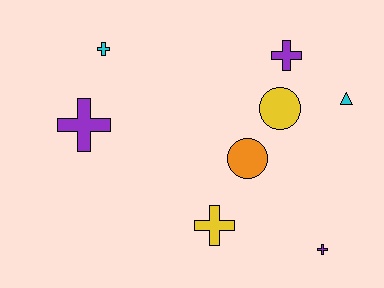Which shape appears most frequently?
Cross, with 5 objects.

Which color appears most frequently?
Purple, with 3 objects.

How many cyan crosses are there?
There is 1 cyan cross.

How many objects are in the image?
There are 8 objects.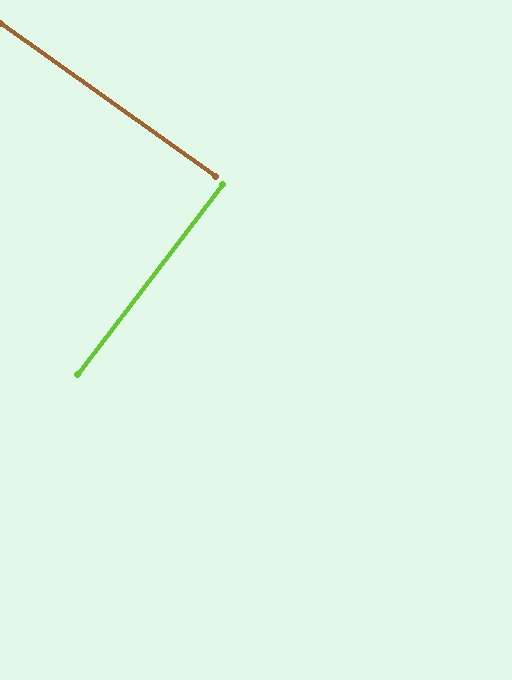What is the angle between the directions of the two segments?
Approximately 88 degrees.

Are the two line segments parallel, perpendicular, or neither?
Perpendicular — they meet at approximately 88°.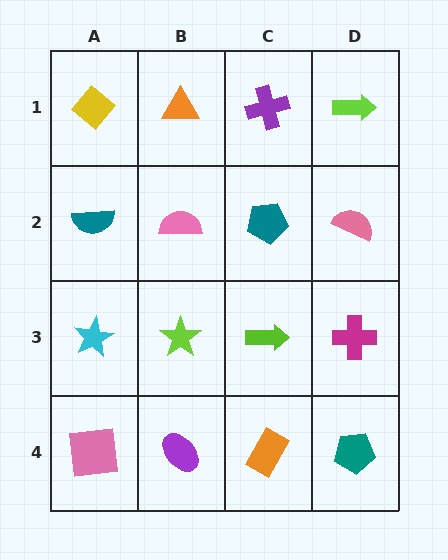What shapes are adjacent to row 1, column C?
A teal pentagon (row 2, column C), an orange triangle (row 1, column B), a lime arrow (row 1, column D).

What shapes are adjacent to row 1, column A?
A teal semicircle (row 2, column A), an orange triangle (row 1, column B).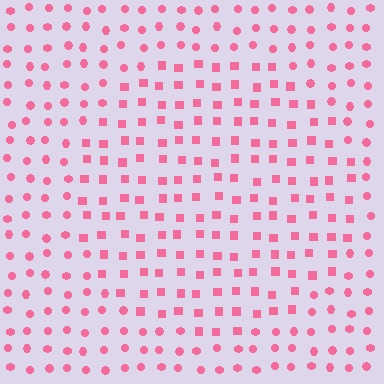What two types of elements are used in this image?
The image uses squares inside the circle region and circles outside it.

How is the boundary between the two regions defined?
The boundary is defined by a change in element shape: squares inside vs. circles outside. All elements share the same color and spacing.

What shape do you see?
I see a circle.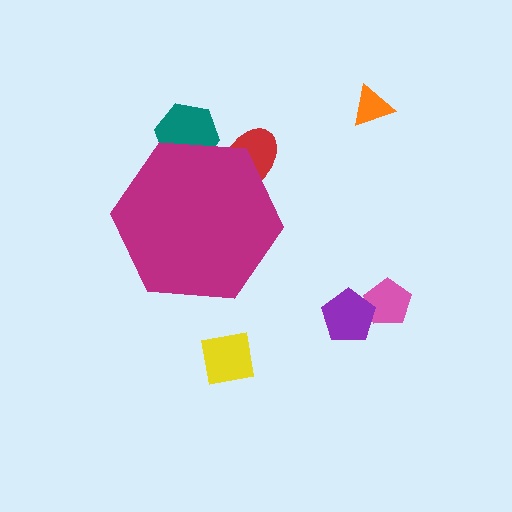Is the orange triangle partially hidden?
No, the orange triangle is fully visible.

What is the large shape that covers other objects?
A magenta hexagon.